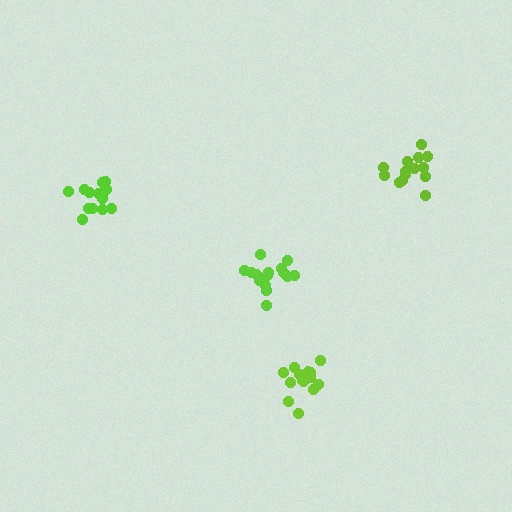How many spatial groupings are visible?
There are 4 spatial groupings.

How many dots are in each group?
Group 1: 14 dots, Group 2: 15 dots, Group 3: 16 dots, Group 4: 17 dots (62 total).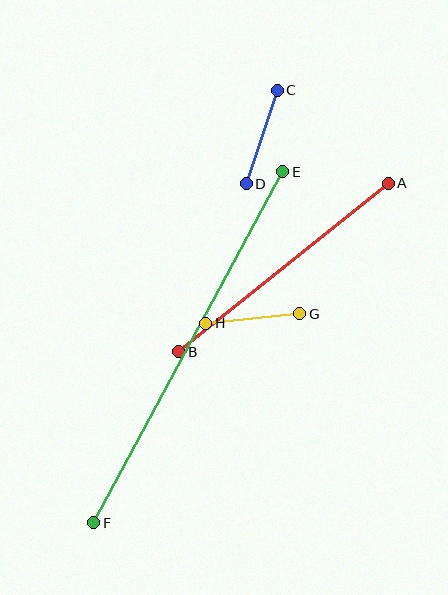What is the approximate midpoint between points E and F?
The midpoint is at approximately (188, 347) pixels.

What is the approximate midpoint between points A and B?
The midpoint is at approximately (284, 268) pixels.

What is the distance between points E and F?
The distance is approximately 399 pixels.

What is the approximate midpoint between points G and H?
The midpoint is at approximately (253, 319) pixels.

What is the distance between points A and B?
The distance is approximately 269 pixels.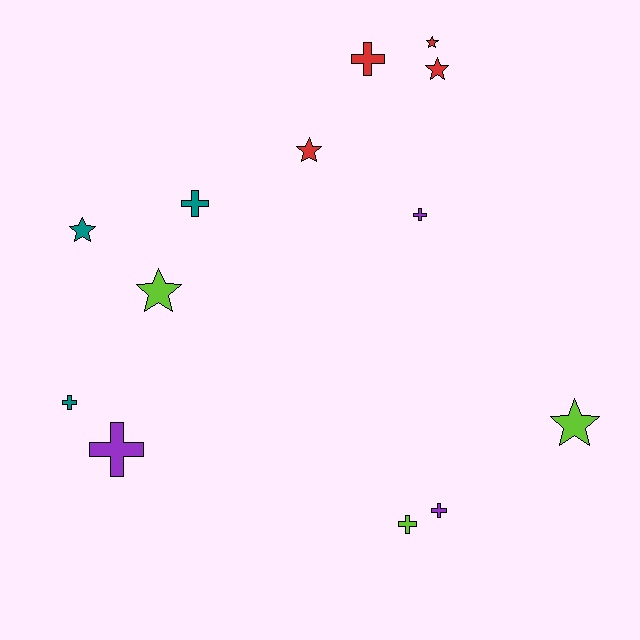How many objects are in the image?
There are 13 objects.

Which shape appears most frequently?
Cross, with 7 objects.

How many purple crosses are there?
There are 3 purple crosses.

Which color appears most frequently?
Red, with 4 objects.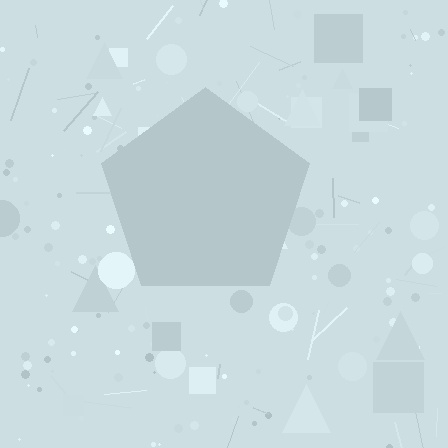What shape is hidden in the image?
A pentagon is hidden in the image.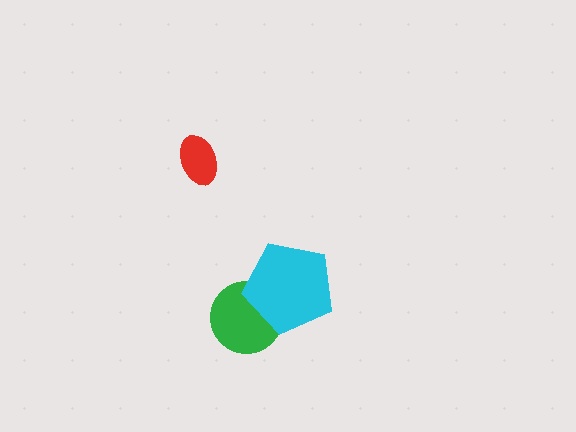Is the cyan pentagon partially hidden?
No, no other shape covers it.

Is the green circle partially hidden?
Yes, it is partially covered by another shape.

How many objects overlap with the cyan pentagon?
1 object overlaps with the cyan pentagon.